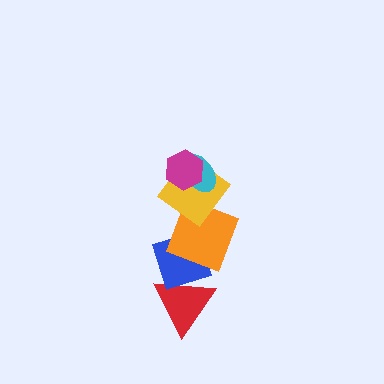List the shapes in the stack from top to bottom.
From top to bottom: the magenta hexagon, the cyan ellipse, the yellow diamond, the orange square, the blue diamond, the red triangle.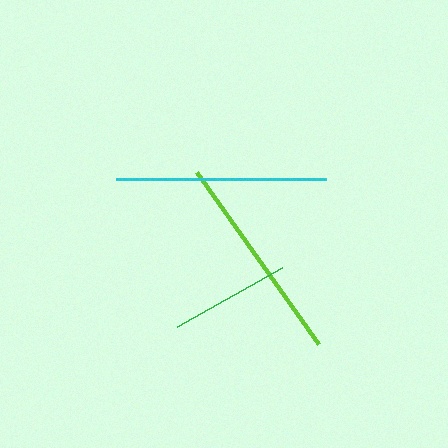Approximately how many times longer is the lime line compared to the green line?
The lime line is approximately 1.8 times the length of the green line.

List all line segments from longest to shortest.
From longest to shortest: lime, cyan, green.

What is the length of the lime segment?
The lime segment is approximately 211 pixels long.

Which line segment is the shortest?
The green line is the shortest at approximately 120 pixels.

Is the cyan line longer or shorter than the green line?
The cyan line is longer than the green line.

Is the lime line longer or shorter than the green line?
The lime line is longer than the green line.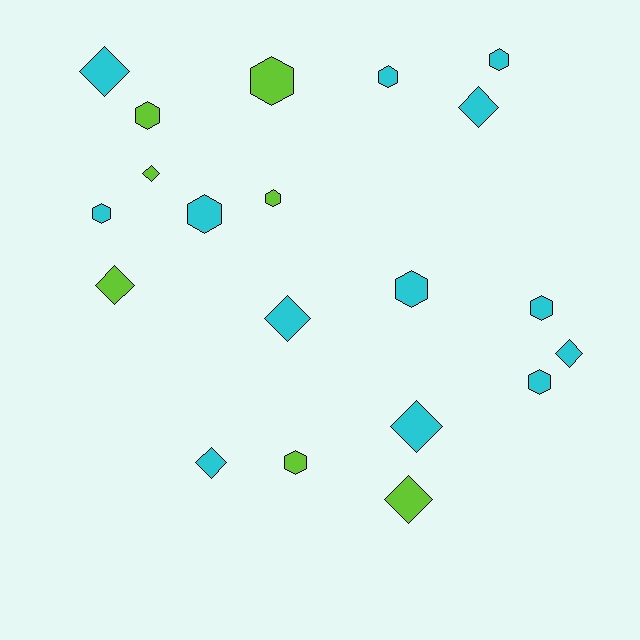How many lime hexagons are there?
There are 4 lime hexagons.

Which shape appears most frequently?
Hexagon, with 11 objects.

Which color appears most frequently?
Cyan, with 13 objects.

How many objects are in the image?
There are 20 objects.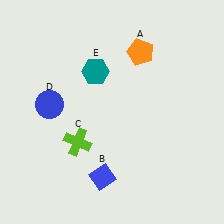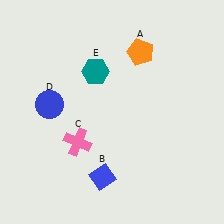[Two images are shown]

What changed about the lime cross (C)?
In Image 1, C is lime. In Image 2, it changed to pink.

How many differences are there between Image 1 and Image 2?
There is 1 difference between the two images.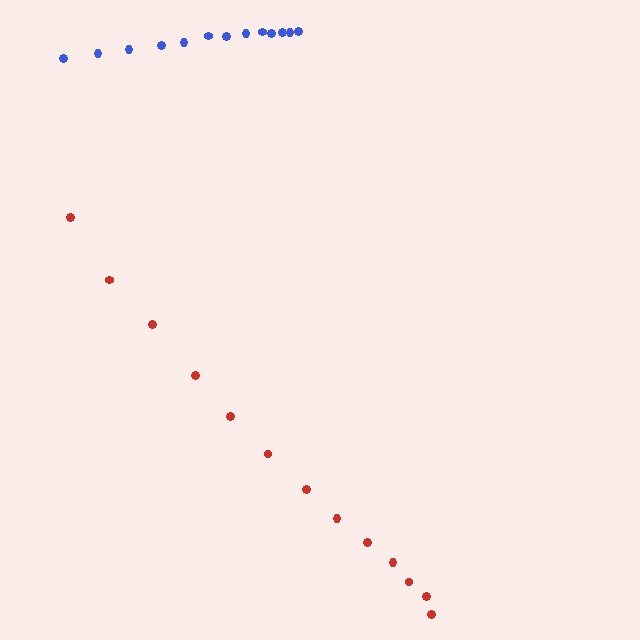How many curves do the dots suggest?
There are 2 distinct paths.